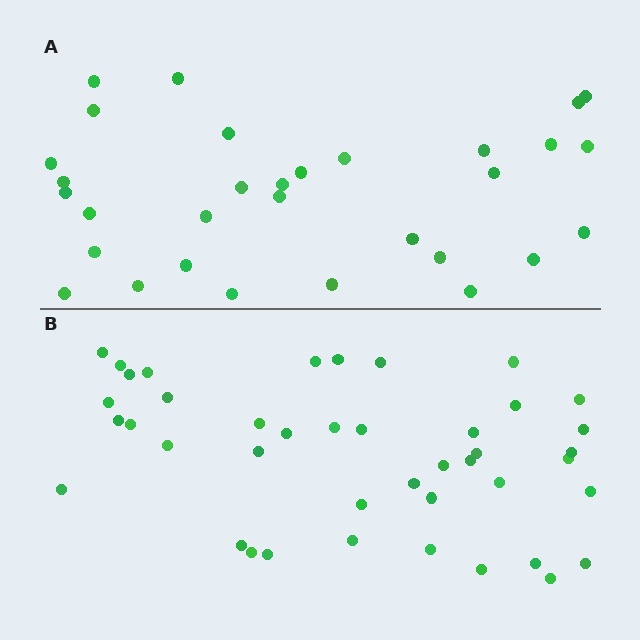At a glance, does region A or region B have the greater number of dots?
Region B (the bottom region) has more dots.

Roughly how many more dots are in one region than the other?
Region B has roughly 12 or so more dots than region A.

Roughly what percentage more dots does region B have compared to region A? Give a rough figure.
About 35% more.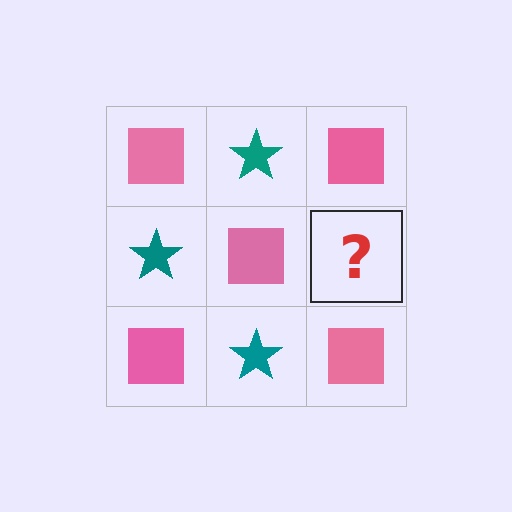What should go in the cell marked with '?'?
The missing cell should contain a teal star.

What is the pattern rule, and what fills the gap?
The rule is that it alternates pink square and teal star in a checkerboard pattern. The gap should be filled with a teal star.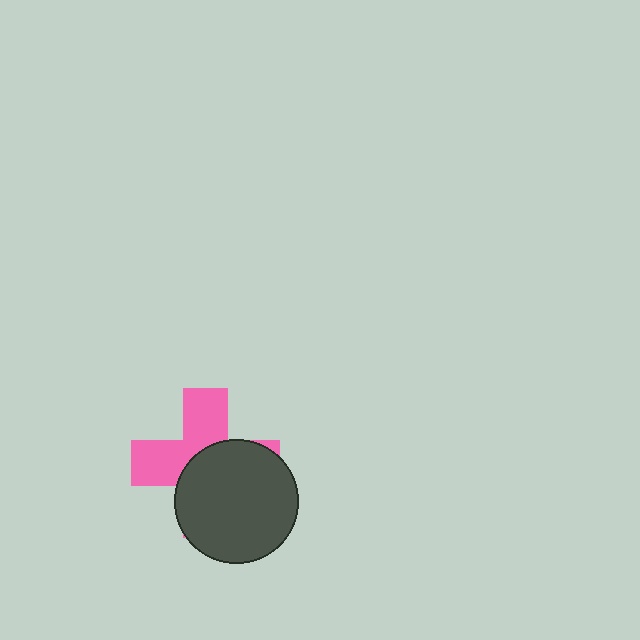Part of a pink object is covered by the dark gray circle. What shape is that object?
It is a cross.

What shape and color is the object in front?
The object in front is a dark gray circle.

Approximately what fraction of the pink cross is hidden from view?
Roughly 54% of the pink cross is hidden behind the dark gray circle.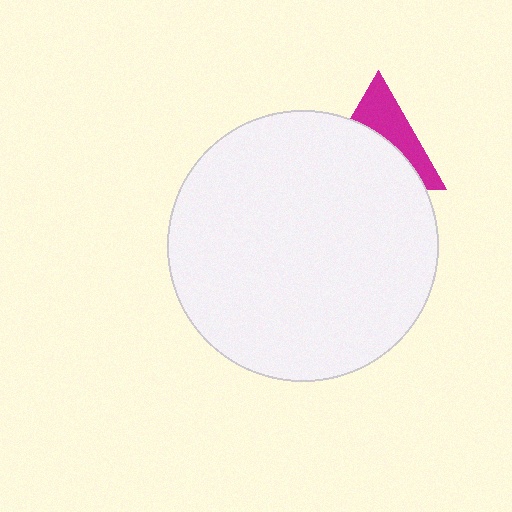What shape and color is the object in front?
The object in front is a white circle.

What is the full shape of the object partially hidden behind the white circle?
The partially hidden object is a magenta triangle.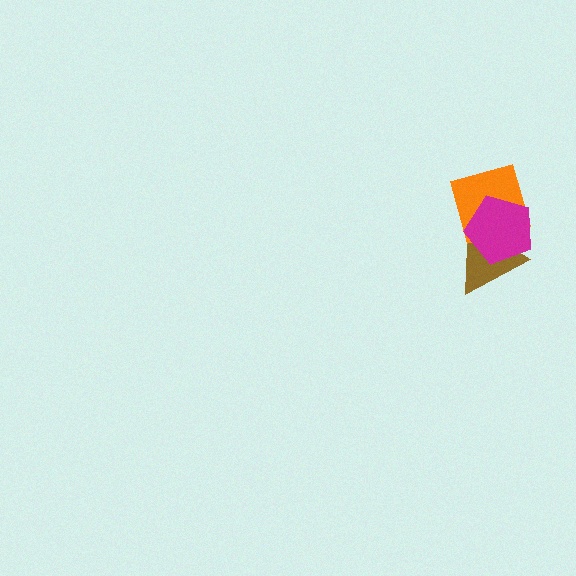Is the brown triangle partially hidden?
Yes, it is partially covered by another shape.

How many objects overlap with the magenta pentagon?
2 objects overlap with the magenta pentagon.